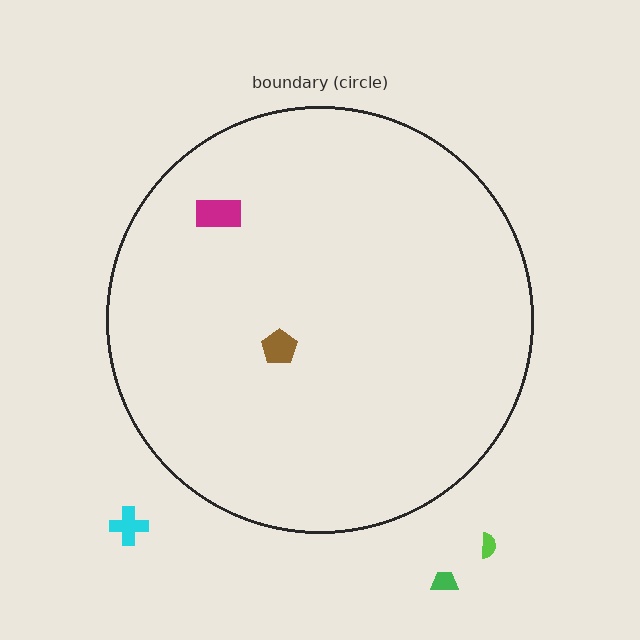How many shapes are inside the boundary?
2 inside, 3 outside.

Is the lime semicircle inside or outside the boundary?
Outside.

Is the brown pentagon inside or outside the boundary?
Inside.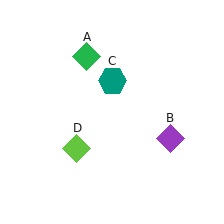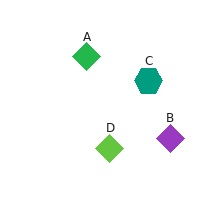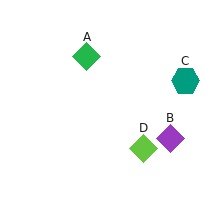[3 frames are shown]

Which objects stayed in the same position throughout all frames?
Green diamond (object A) and purple diamond (object B) remained stationary.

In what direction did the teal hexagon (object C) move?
The teal hexagon (object C) moved right.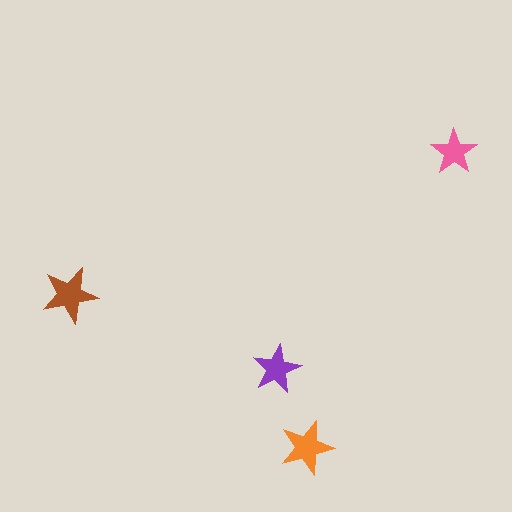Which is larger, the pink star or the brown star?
The brown one.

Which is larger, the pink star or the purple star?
The purple one.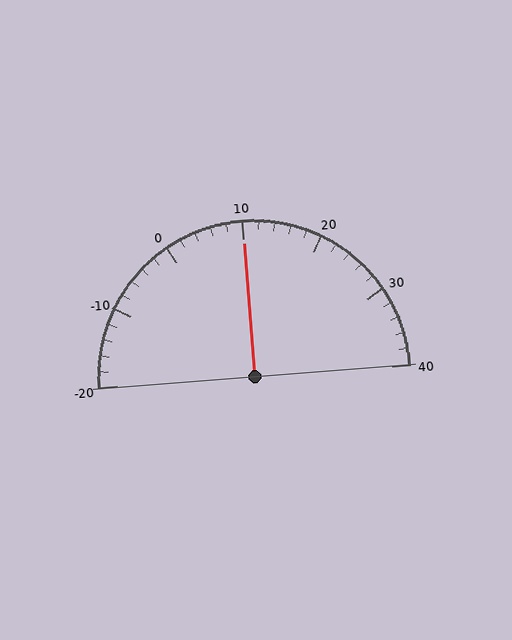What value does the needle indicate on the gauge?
The needle indicates approximately 10.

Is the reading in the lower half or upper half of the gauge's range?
The reading is in the upper half of the range (-20 to 40).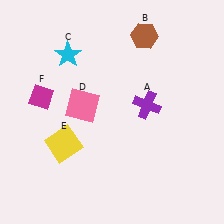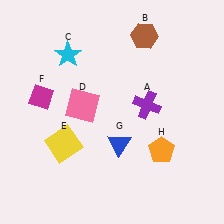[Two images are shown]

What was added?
A blue triangle (G), an orange pentagon (H) were added in Image 2.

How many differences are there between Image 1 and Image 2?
There are 2 differences between the two images.